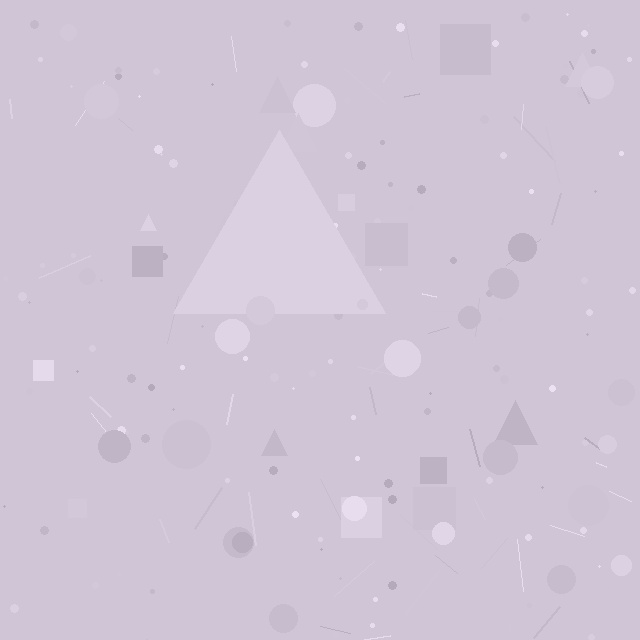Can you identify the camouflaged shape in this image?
The camouflaged shape is a triangle.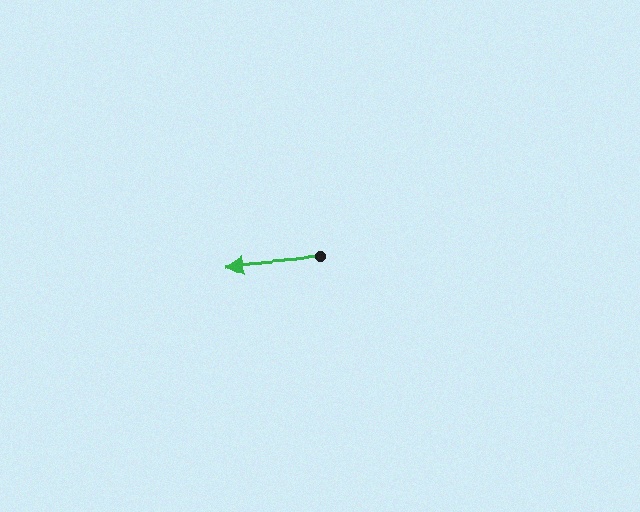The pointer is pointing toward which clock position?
Roughly 9 o'clock.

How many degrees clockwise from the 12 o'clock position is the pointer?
Approximately 265 degrees.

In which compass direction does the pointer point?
West.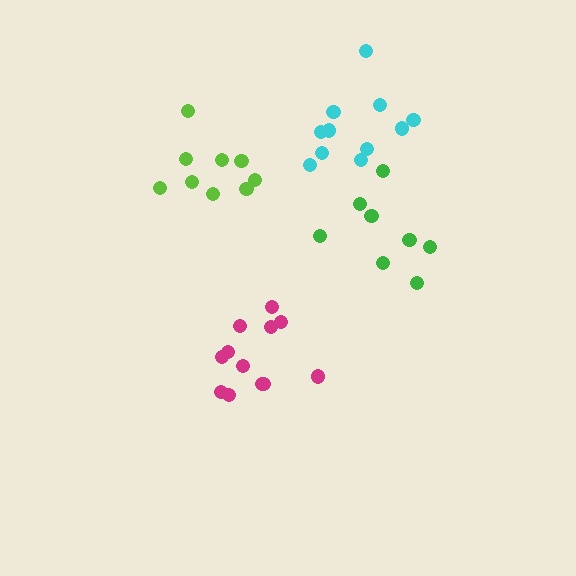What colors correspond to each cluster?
The clusters are colored: magenta, cyan, lime, green.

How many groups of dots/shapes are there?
There are 4 groups.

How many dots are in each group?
Group 1: 12 dots, Group 2: 11 dots, Group 3: 9 dots, Group 4: 8 dots (40 total).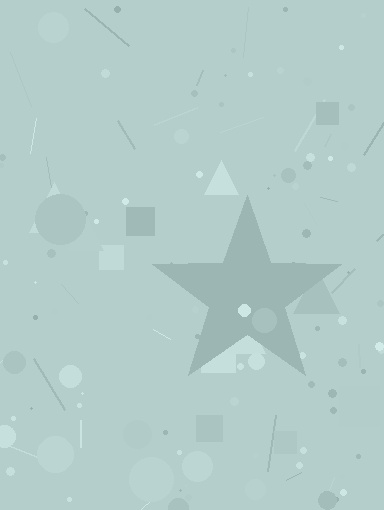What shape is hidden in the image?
A star is hidden in the image.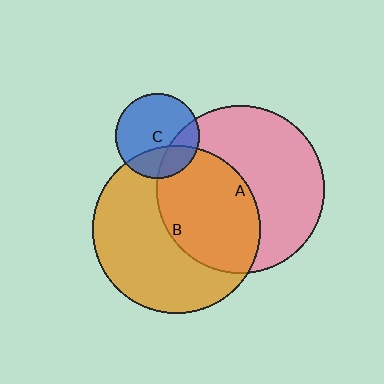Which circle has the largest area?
Circle A (pink).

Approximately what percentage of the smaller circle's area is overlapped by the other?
Approximately 25%.